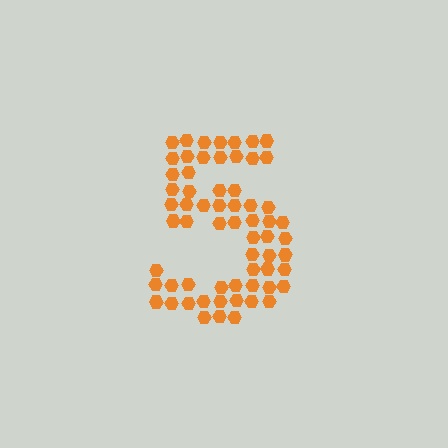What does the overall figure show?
The overall figure shows the digit 5.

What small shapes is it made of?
It is made of small hexagons.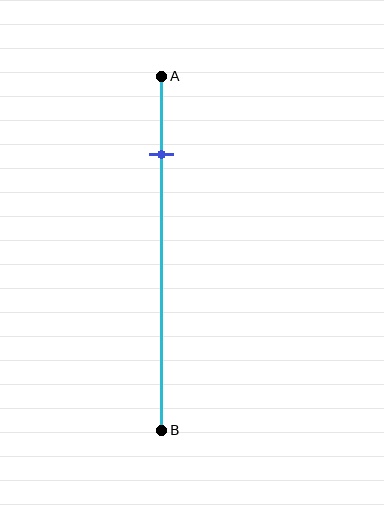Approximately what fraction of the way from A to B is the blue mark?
The blue mark is approximately 20% of the way from A to B.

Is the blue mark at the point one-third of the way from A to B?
No, the mark is at about 20% from A, not at the 33% one-third point.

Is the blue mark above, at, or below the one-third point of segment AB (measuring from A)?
The blue mark is above the one-third point of segment AB.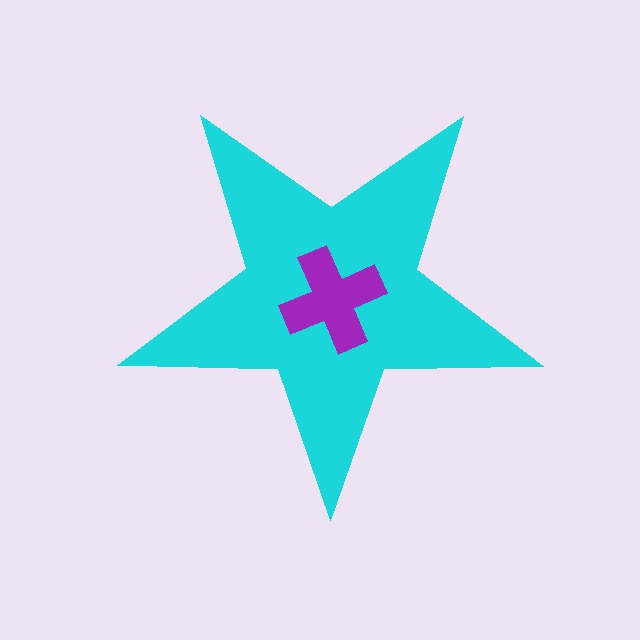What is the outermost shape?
The cyan star.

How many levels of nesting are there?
2.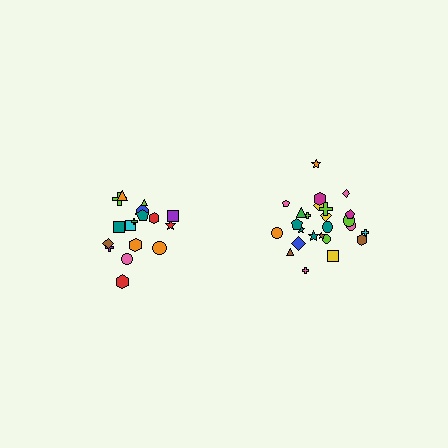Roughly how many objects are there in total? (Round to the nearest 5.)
Roughly 45 objects in total.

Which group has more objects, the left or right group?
The right group.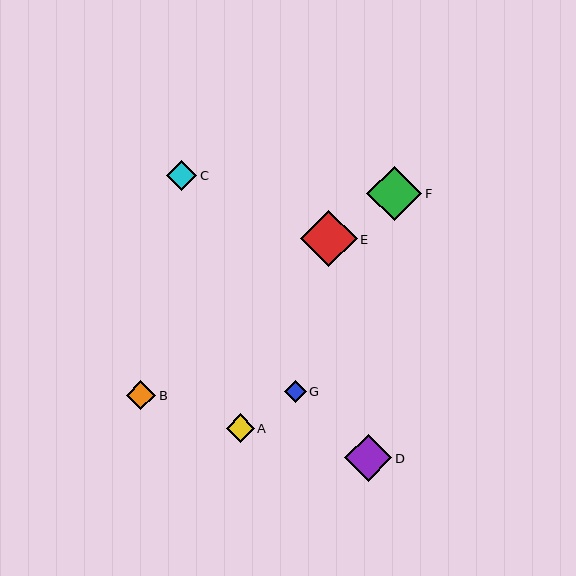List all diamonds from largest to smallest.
From largest to smallest: E, F, D, C, B, A, G.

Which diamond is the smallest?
Diamond G is the smallest with a size of approximately 22 pixels.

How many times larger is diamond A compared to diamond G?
Diamond A is approximately 1.3 times the size of diamond G.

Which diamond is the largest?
Diamond E is the largest with a size of approximately 57 pixels.